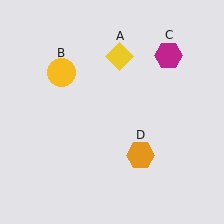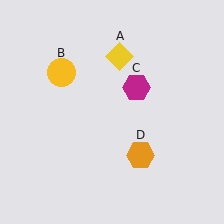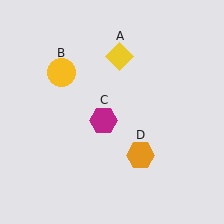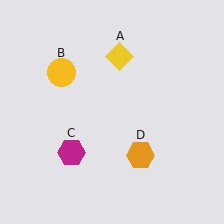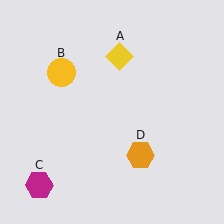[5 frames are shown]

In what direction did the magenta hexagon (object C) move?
The magenta hexagon (object C) moved down and to the left.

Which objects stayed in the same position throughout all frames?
Yellow diamond (object A) and yellow circle (object B) and orange hexagon (object D) remained stationary.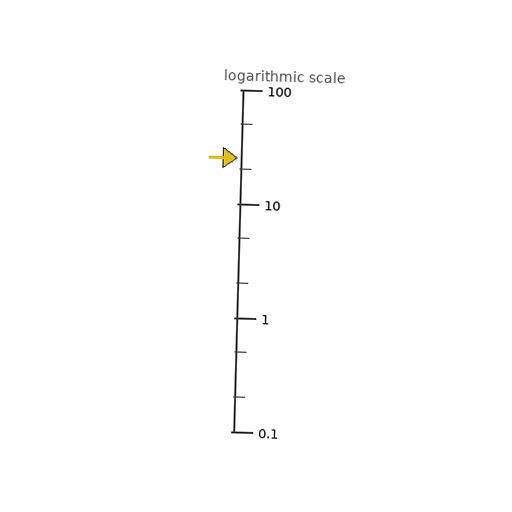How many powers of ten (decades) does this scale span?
The scale spans 3 decades, from 0.1 to 100.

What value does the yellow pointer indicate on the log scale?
The pointer indicates approximately 25.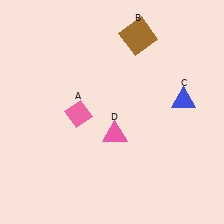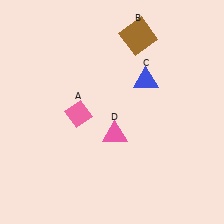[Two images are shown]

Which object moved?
The blue triangle (C) moved left.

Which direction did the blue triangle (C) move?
The blue triangle (C) moved left.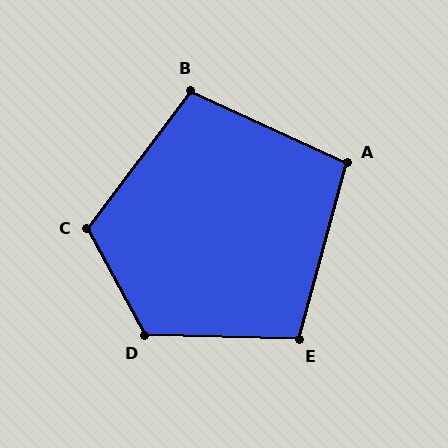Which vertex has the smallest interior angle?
A, at approximately 100 degrees.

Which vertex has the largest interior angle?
D, at approximately 119 degrees.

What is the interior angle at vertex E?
Approximately 104 degrees (obtuse).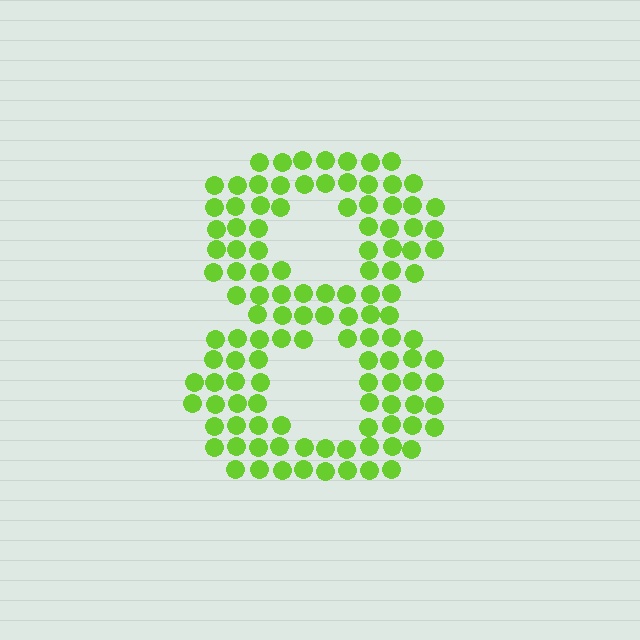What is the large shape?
The large shape is the digit 8.